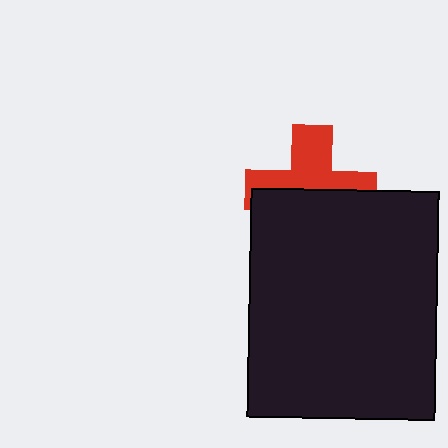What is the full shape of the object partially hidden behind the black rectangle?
The partially hidden object is a red cross.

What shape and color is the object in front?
The object in front is a black rectangle.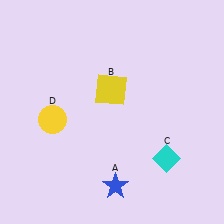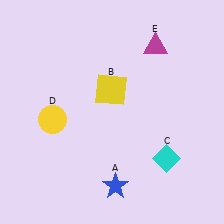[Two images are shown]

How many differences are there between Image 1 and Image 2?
There is 1 difference between the two images.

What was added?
A magenta triangle (E) was added in Image 2.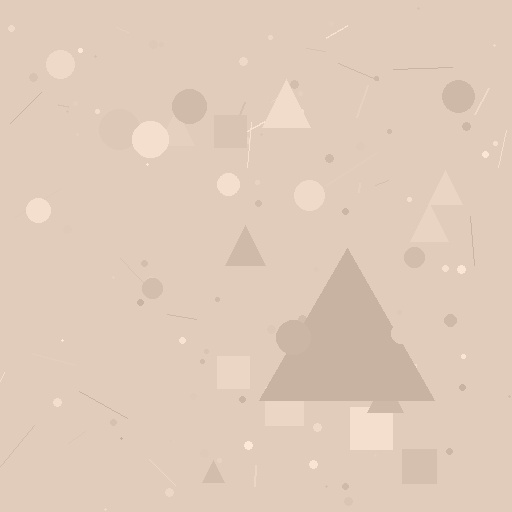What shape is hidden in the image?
A triangle is hidden in the image.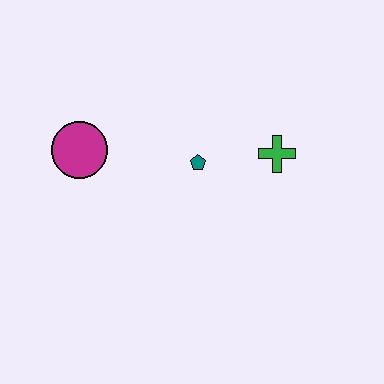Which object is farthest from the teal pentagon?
The magenta circle is farthest from the teal pentagon.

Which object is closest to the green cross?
The teal pentagon is closest to the green cross.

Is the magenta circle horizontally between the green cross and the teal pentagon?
No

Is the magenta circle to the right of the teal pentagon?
No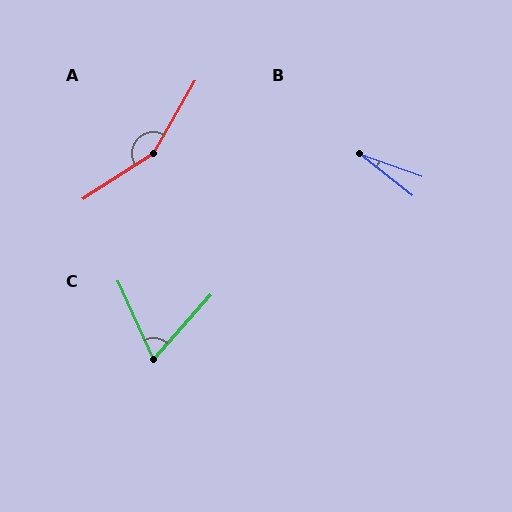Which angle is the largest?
A, at approximately 153 degrees.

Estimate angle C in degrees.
Approximately 67 degrees.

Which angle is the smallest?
B, at approximately 19 degrees.